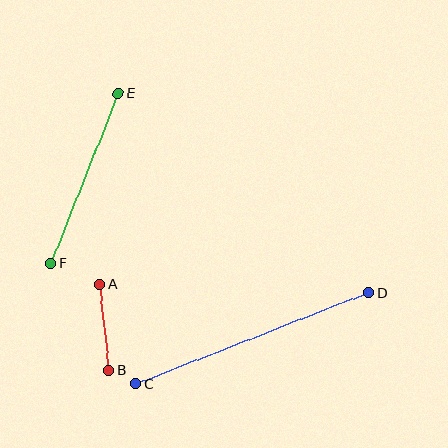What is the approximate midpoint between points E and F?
The midpoint is at approximately (85, 178) pixels.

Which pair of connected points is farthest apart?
Points C and D are farthest apart.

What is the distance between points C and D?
The distance is approximately 250 pixels.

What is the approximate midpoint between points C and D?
The midpoint is at approximately (252, 338) pixels.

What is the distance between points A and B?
The distance is approximately 87 pixels.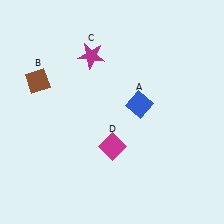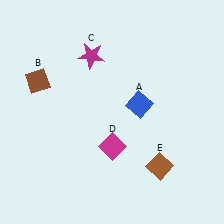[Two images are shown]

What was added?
A brown diamond (E) was added in Image 2.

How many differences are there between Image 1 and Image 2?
There is 1 difference between the two images.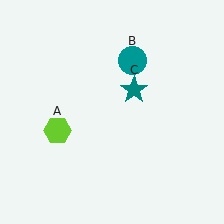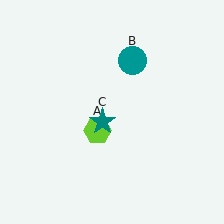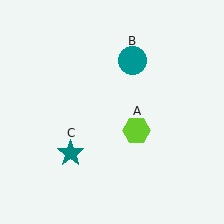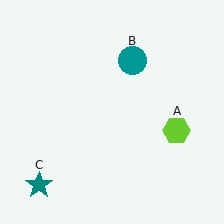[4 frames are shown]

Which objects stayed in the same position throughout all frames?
Teal circle (object B) remained stationary.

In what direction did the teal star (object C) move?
The teal star (object C) moved down and to the left.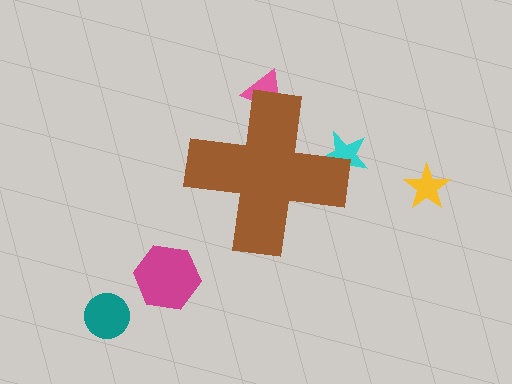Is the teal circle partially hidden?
No, the teal circle is fully visible.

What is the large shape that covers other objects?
A brown cross.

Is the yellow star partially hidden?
No, the yellow star is fully visible.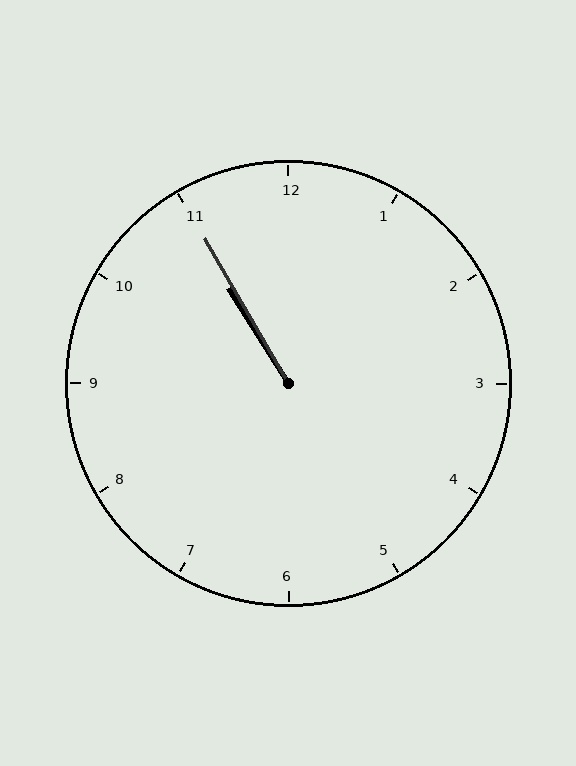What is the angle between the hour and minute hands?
Approximately 2 degrees.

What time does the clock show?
10:55.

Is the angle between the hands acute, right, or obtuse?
It is acute.